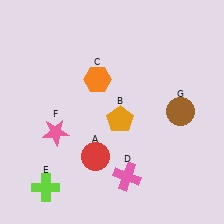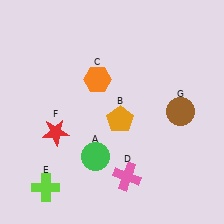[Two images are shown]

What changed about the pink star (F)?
In Image 1, F is pink. In Image 2, it changed to red.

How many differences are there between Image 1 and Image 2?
There are 2 differences between the two images.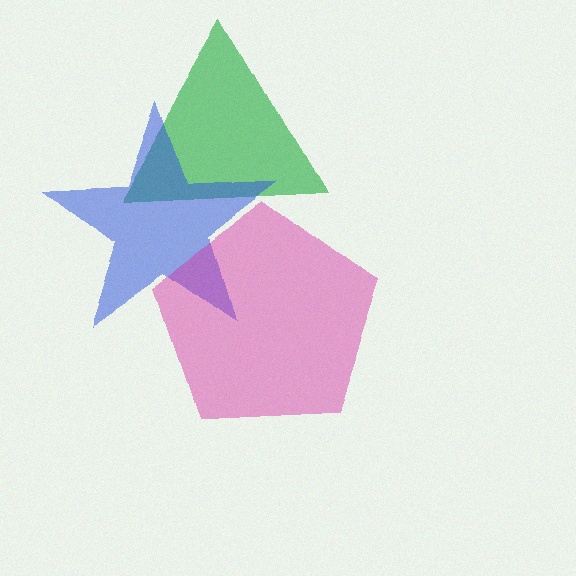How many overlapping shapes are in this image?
There are 3 overlapping shapes in the image.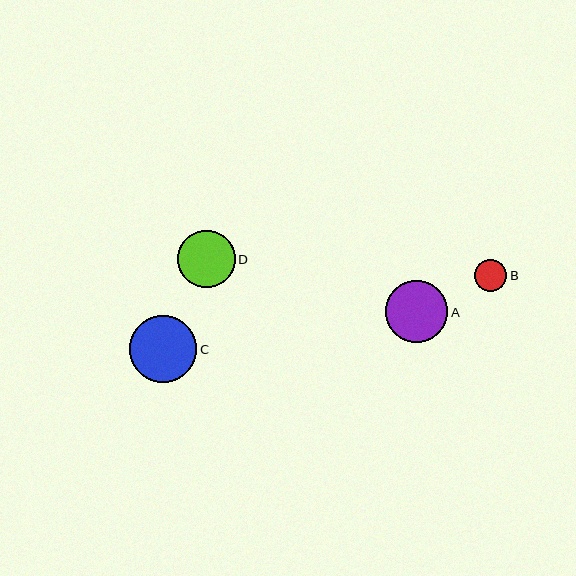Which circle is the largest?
Circle C is the largest with a size of approximately 67 pixels.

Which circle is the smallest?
Circle B is the smallest with a size of approximately 33 pixels.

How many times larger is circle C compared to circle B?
Circle C is approximately 2.1 times the size of circle B.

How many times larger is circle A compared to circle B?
Circle A is approximately 1.9 times the size of circle B.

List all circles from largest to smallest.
From largest to smallest: C, A, D, B.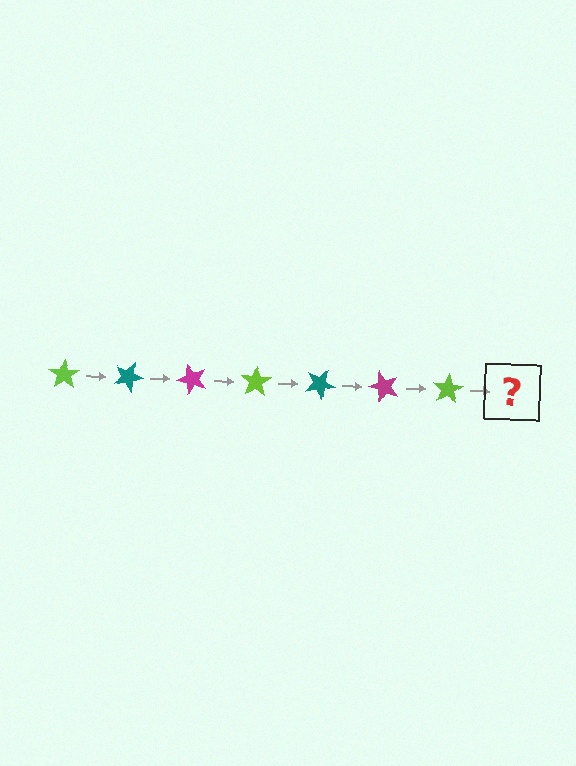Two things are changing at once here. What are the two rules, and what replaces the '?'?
The two rules are that it rotates 25 degrees each step and the color cycles through lime, teal, and magenta. The '?' should be a teal star, rotated 175 degrees from the start.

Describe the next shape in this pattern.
It should be a teal star, rotated 175 degrees from the start.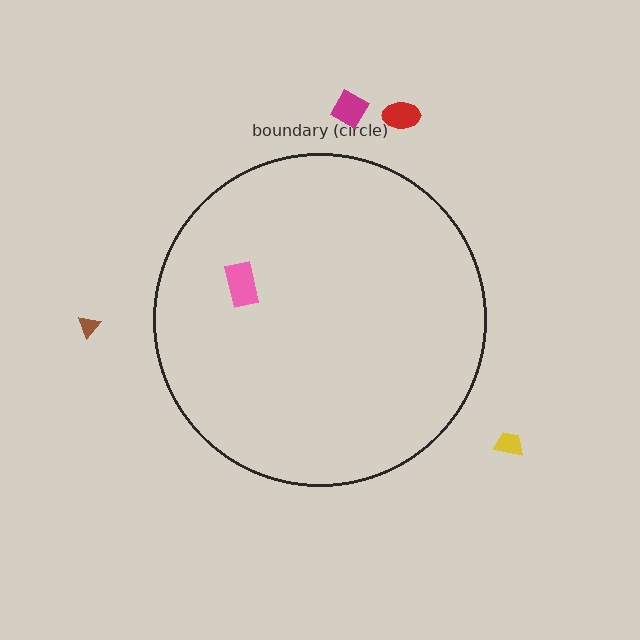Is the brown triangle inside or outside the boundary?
Outside.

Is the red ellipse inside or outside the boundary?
Outside.